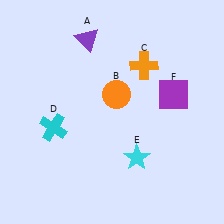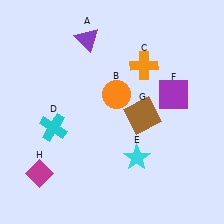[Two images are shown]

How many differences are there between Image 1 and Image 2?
There are 2 differences between the two images.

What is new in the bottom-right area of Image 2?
A brown square (G) was added in the bottom-right area of Image 2.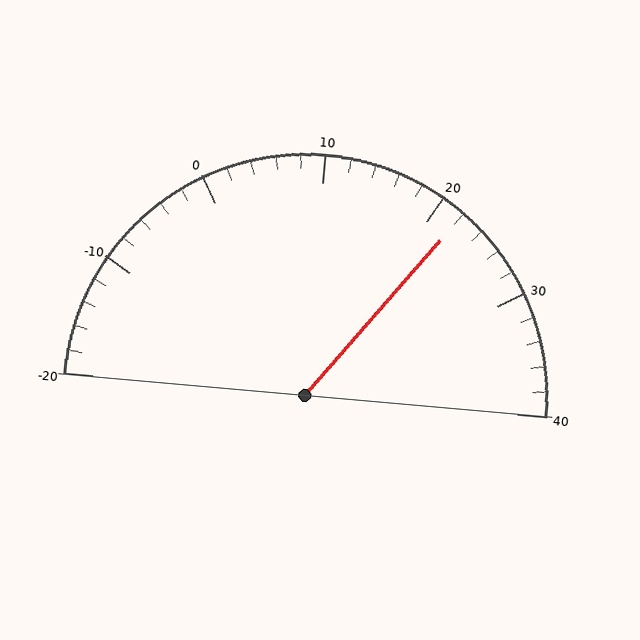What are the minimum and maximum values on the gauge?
The gauge ranges from -20 to 40.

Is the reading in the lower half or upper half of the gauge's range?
The reading is in the upper half of the range (-20 to 40).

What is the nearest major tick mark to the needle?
The nearest major tick mark is 20.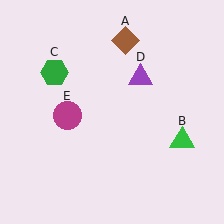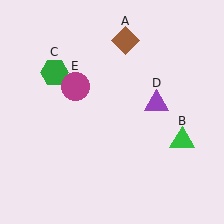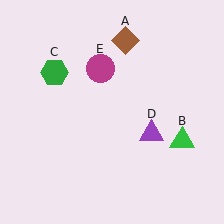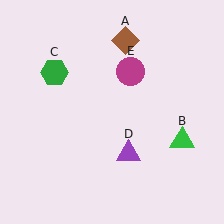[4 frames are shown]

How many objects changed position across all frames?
2 objects changed position: purple triangle (object D), magenta circle (object E).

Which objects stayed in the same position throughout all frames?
Brown diamond (object A) and green triangle (object B) and green hexagon (object C) remained stationary.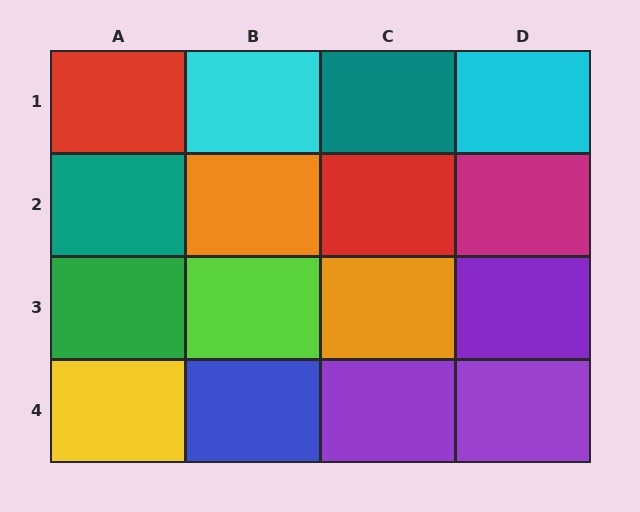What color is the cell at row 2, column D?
Magenta.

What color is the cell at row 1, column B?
Cyan.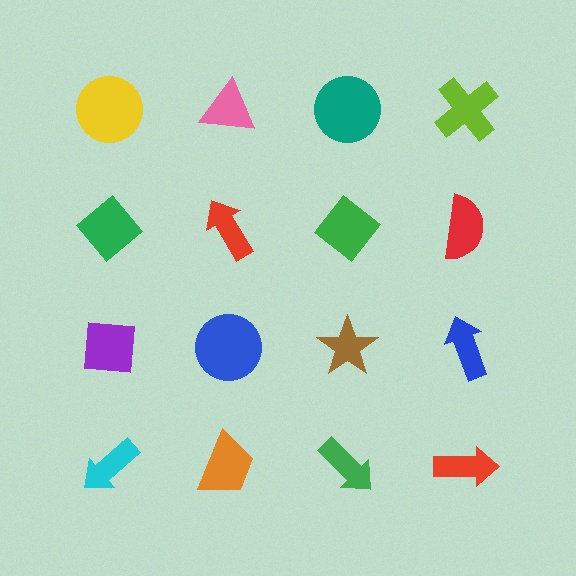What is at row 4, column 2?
An orange trapezoid.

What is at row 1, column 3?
A teal circle.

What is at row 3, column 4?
A blue arrow.